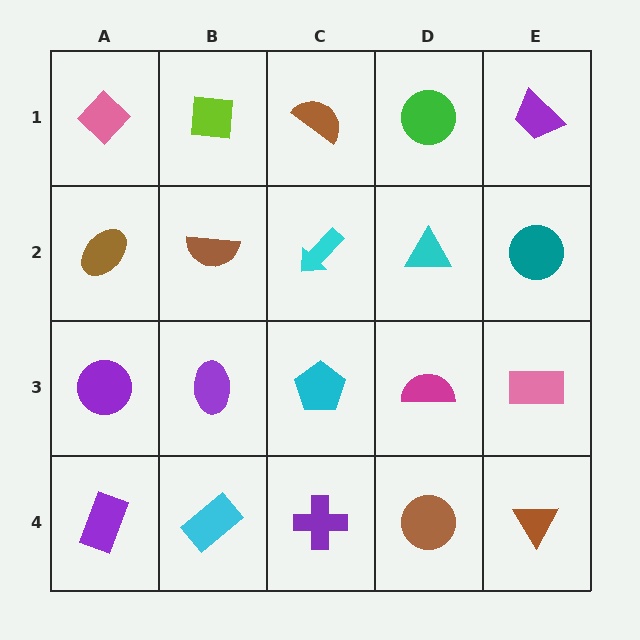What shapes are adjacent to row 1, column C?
A cyan arrow (row 2, column C), a lime square (row 1, column B), a green circle (row 1, column D).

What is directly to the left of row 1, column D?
A brown semicircle.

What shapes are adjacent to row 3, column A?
A brown ellipse (row 2, column A), a purple rectangle (row 4, column A), a purple ellipse (row 3, column B).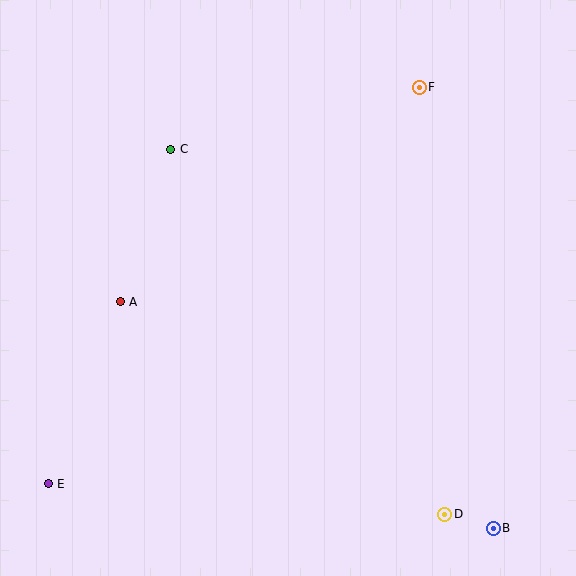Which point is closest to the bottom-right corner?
Point B is closest to the bottom-right corner.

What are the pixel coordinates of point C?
Point C is at (171, 149).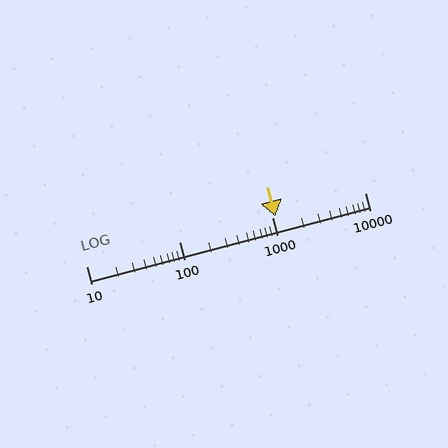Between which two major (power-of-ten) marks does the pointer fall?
The pointer is between 1000 and 10000.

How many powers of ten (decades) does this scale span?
The scale spans 3 decades, from 10 to 10000.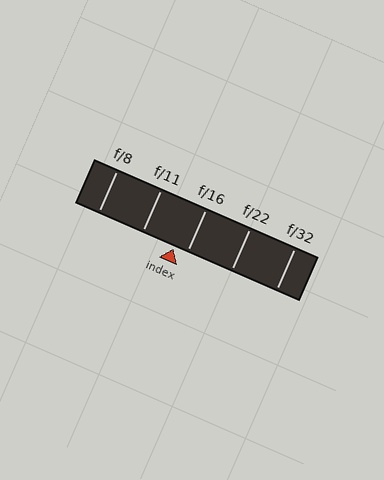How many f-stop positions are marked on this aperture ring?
There are 5 f-stop positions marked.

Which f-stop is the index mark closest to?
The index mark is closest to f/16.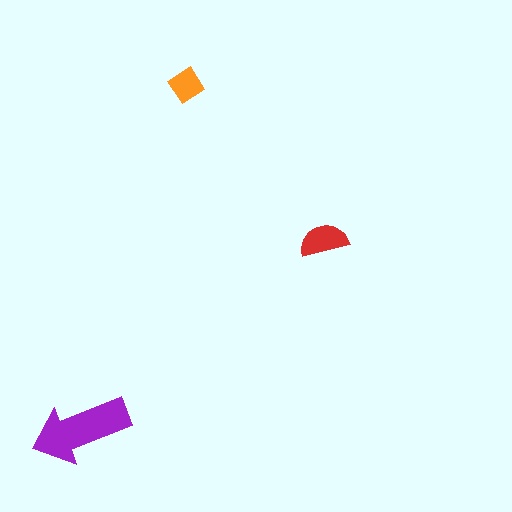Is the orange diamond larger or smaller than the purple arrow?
Smaller.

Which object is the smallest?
The orange diamond.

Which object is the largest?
The purple arrow.